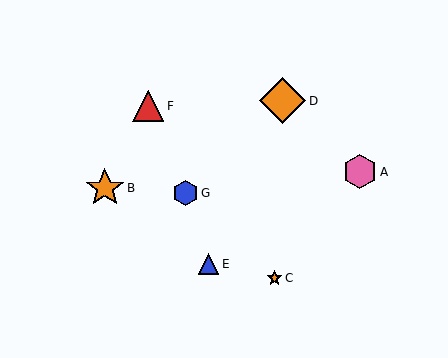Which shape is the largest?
The orange diamond (labeled D) is the largest.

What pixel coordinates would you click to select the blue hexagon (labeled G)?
Click at (186, 193) to select the blue hexagon G.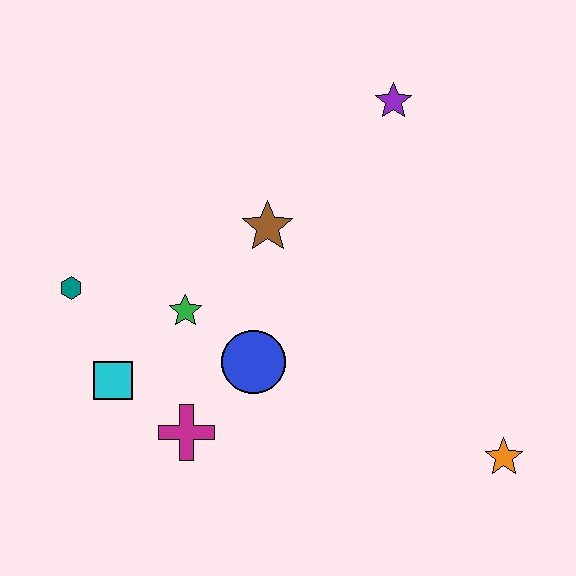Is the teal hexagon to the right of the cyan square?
No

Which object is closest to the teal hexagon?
The cyan square is closest to the teal hexagon.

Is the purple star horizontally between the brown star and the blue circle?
No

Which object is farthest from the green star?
The orange star is farthest from the green star.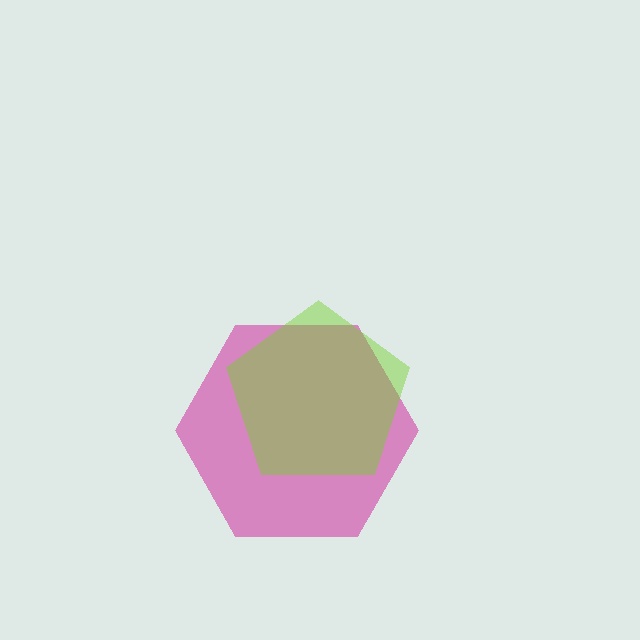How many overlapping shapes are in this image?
There are 2 overlapping shapes in the image.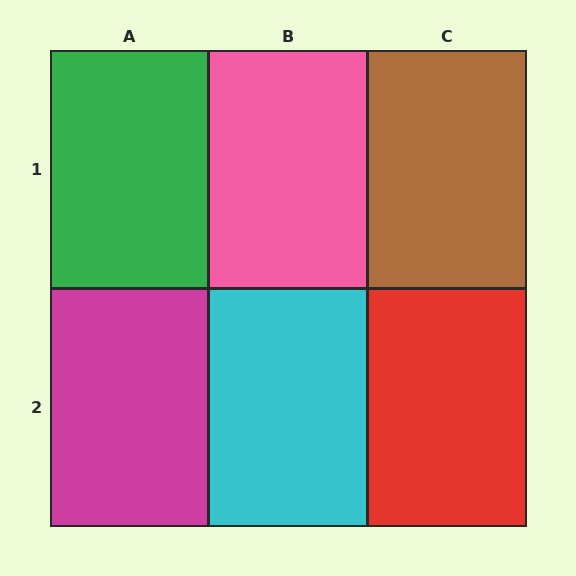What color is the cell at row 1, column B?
Pink.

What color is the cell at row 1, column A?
Green.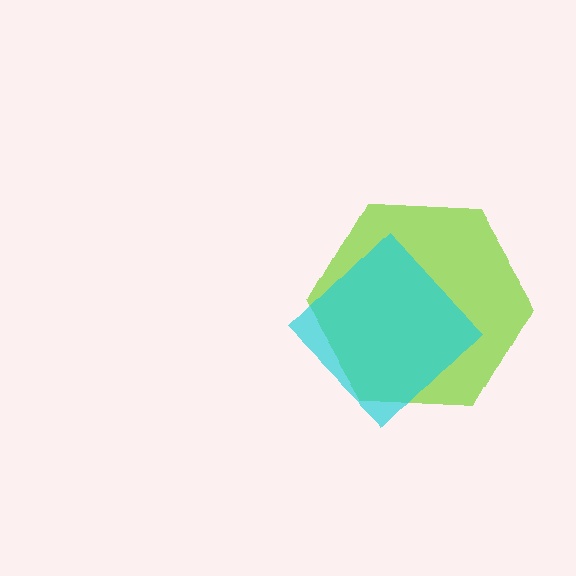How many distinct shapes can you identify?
There are 2 distinct shapes: a lime hexagon, a cyan diamond.